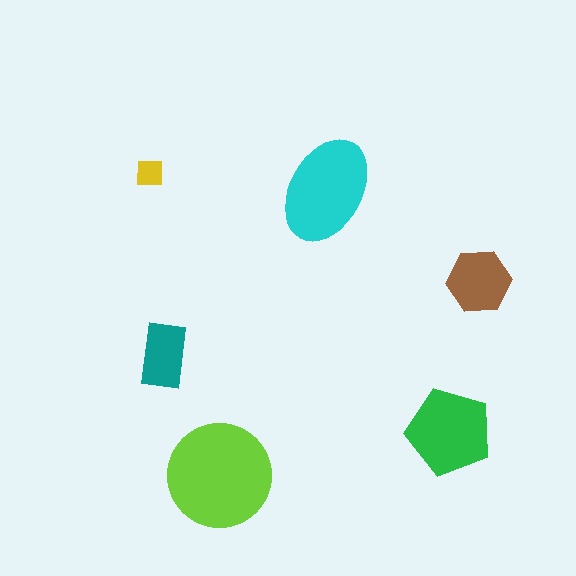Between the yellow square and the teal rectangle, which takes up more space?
The teal rectangle.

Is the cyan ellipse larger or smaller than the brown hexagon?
Larger.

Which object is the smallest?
The yellow square.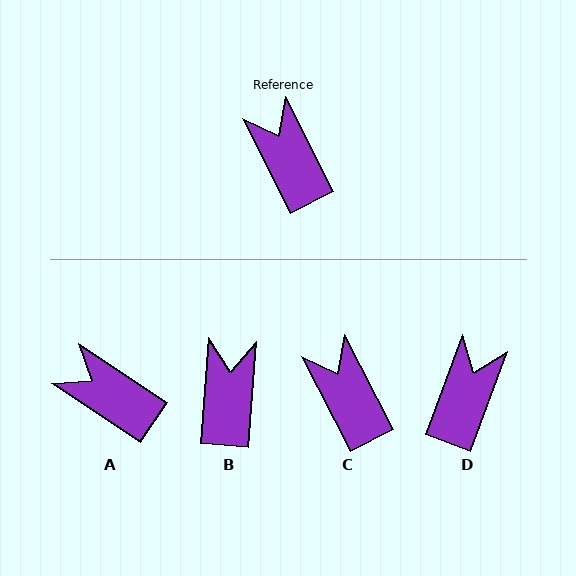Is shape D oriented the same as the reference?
No, it is off by about 47 degrees.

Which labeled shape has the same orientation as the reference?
C.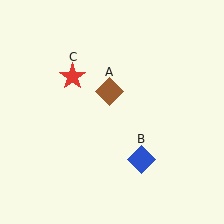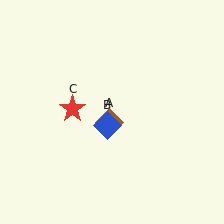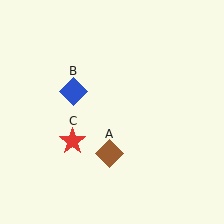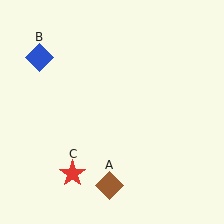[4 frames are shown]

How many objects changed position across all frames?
3 objects changed position: brown diamond (object A), blue diamond (object B), red star (object C).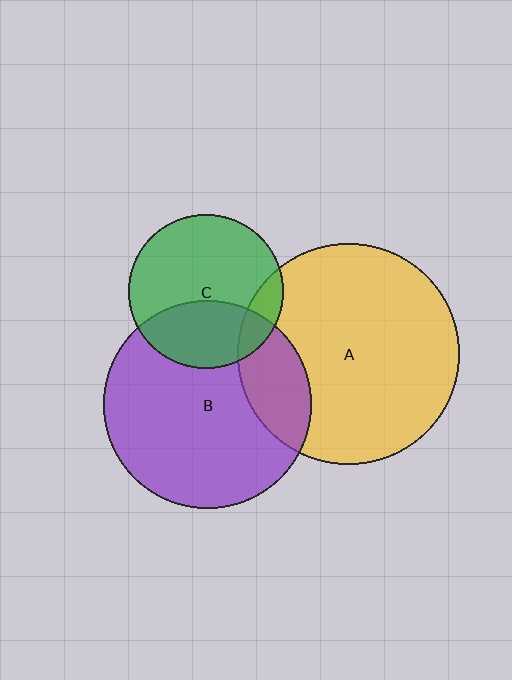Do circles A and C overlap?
Yes.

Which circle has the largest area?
Circle A (yellow).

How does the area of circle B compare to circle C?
Approximately 1.8 times.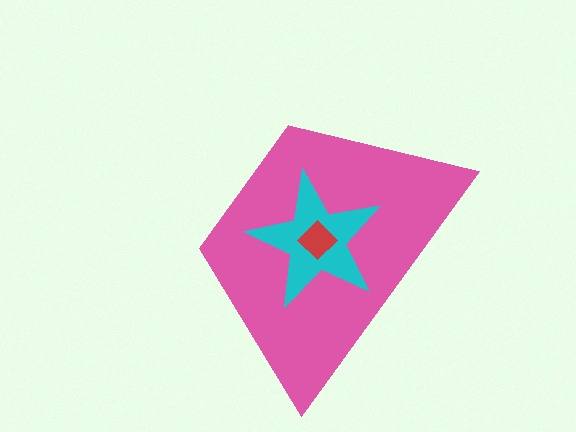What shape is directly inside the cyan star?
The red diamond.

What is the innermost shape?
The red diamond.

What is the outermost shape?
The pink trapezoid.